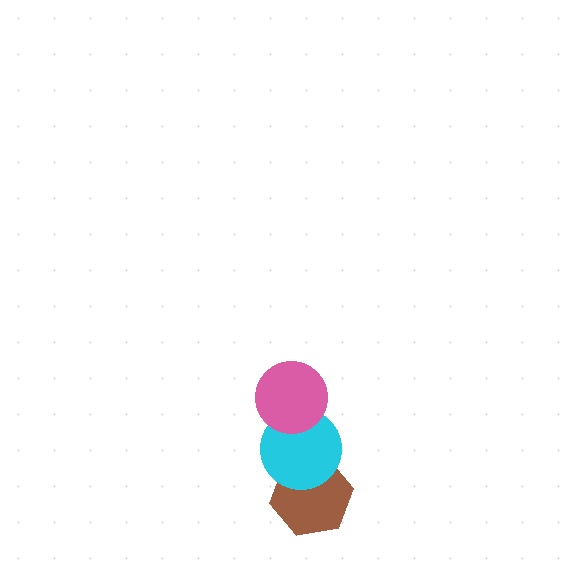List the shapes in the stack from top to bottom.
From top to bottom: the pink circle, the cyan circle, the brown hexagon.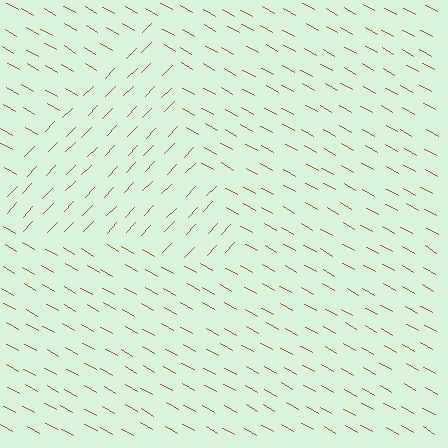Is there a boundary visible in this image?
Yes, there is a texture boundary formed by a change in line orientation.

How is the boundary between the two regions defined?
The boundary is defined purely by a change in line orientation (approximately 75 degrees difference). All lines are the same color and thickness.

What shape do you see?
I see a triangle.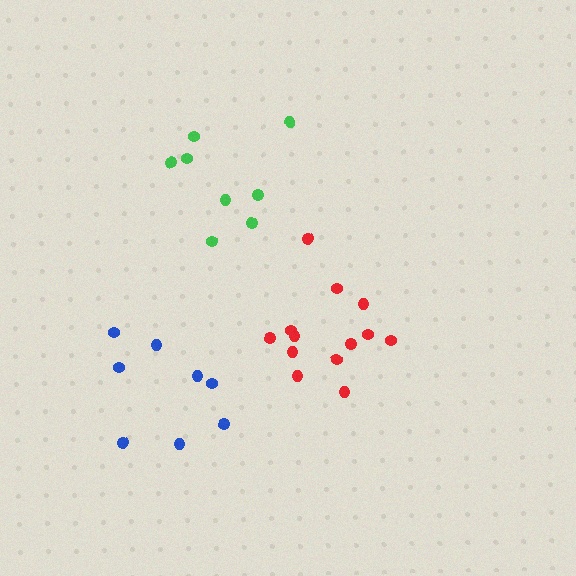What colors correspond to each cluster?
The clusters are colored: red, green, blue.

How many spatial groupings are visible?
There are 3 spatial groupings.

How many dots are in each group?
Group 1: 13 dots, Group 2: 8 dots, Group 3: 8 dots (29 total).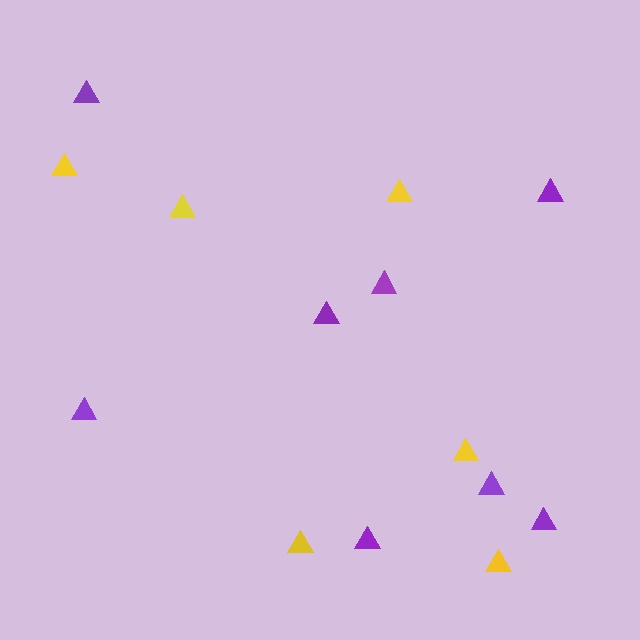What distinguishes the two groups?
There are 2 groups: one group of purple triangles (8) and one group of yellow triangles (6).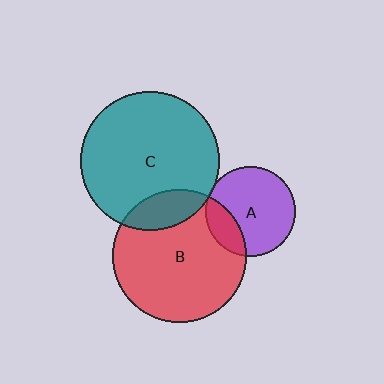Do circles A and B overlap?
Yes.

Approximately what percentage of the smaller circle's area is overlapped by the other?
Approximately 20%.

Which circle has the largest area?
Circle C (teal).